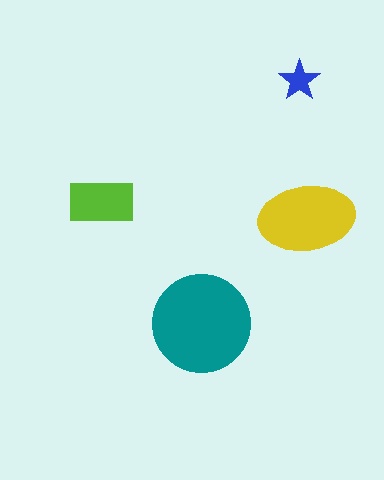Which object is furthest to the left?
The lime rectangle is leftmost.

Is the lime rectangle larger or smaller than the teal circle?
Smaller.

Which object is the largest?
The teal circle.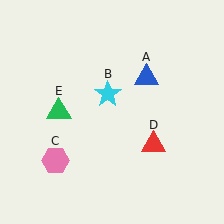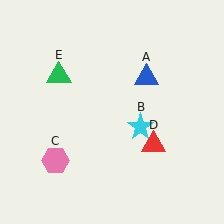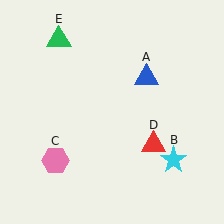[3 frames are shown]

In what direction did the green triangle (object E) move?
The green triangle (object E) moved up.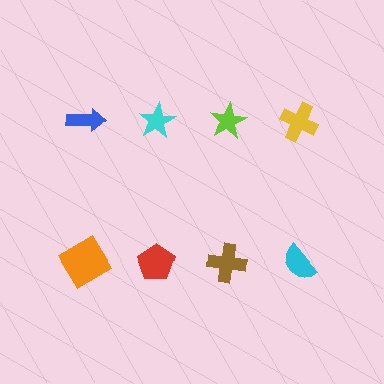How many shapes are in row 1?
4 shapes.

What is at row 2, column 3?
A brown cross.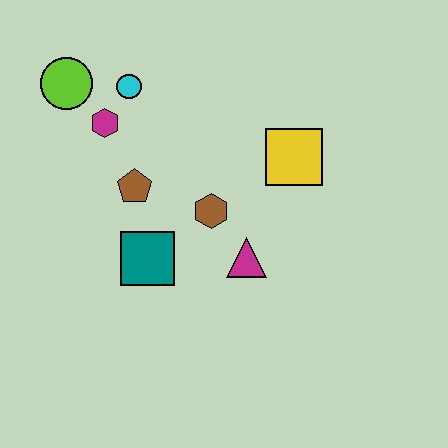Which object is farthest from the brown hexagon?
The lime circle is farthest from the brown hexagon.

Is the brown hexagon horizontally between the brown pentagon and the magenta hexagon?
No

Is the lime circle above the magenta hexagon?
Yes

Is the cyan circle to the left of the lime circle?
No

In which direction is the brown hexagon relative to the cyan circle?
The brown hexagon is below the cyan circle.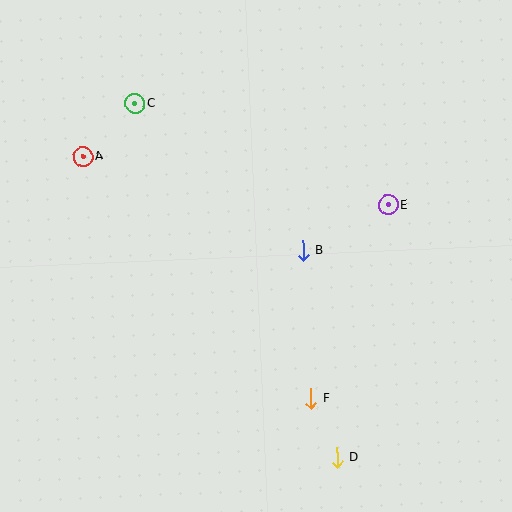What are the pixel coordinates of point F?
Point F is at (311, 398).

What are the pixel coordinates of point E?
Point E is at (388, 205).